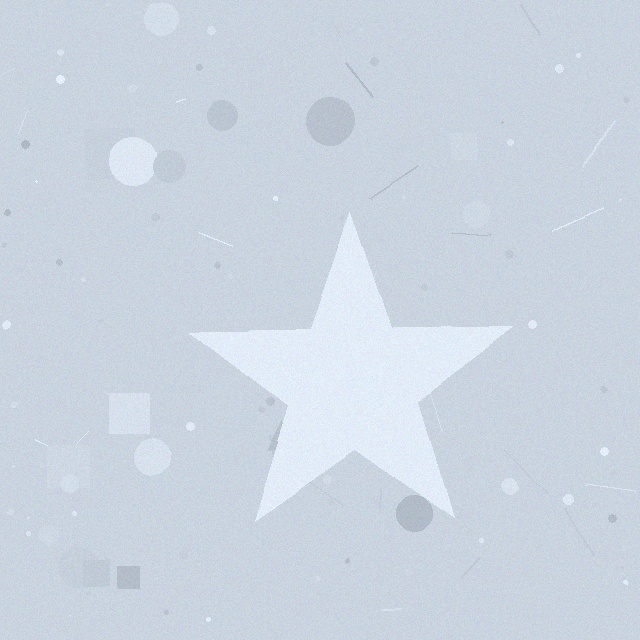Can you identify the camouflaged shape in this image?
The camouflaged shape is a star.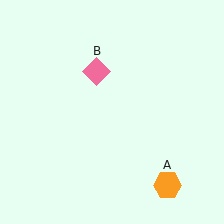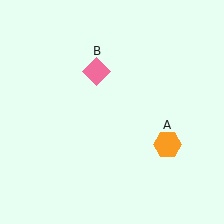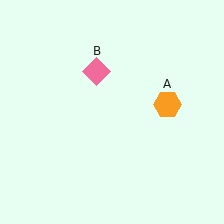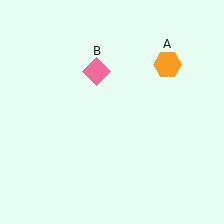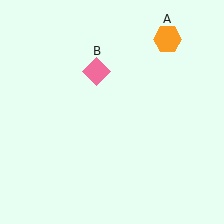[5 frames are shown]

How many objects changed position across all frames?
1 object changed position: orange hexagon (object A).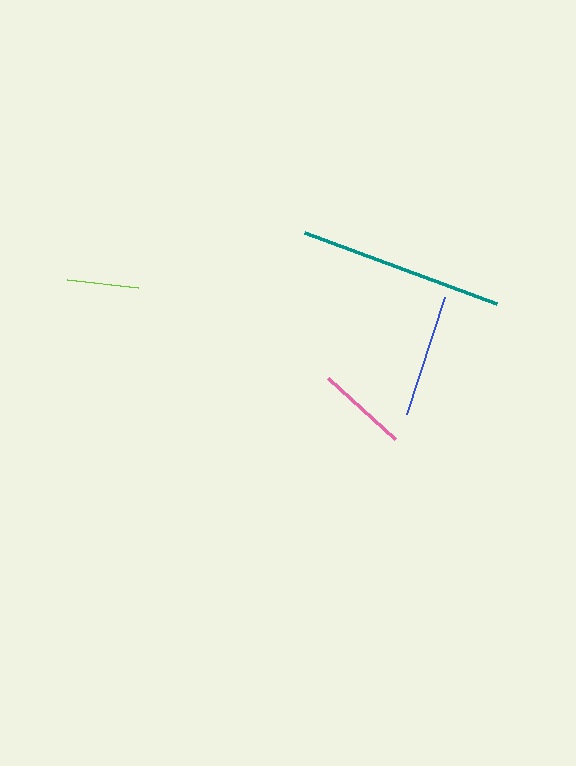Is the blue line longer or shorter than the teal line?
The teal line is longer than the blue line.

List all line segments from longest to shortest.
From longest to shortest: teal, blue, pink, lime.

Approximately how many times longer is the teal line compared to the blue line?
The teal line is approximately 1.7 times the length of the blue line.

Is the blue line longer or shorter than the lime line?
The blue line is longer than the lime line.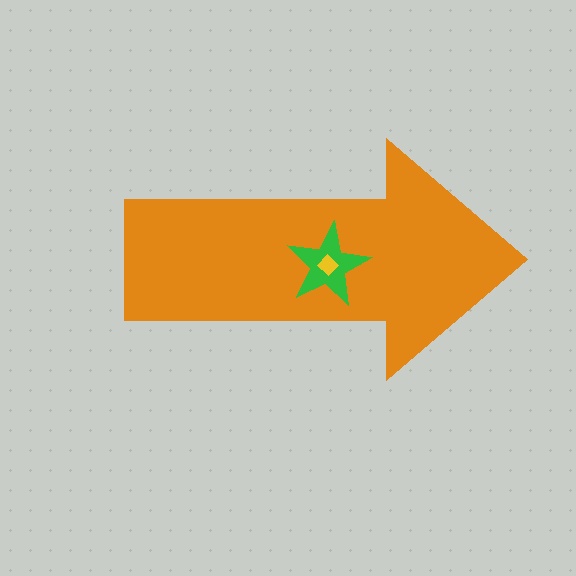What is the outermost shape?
The orange arrow.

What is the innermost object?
The yellow diamond.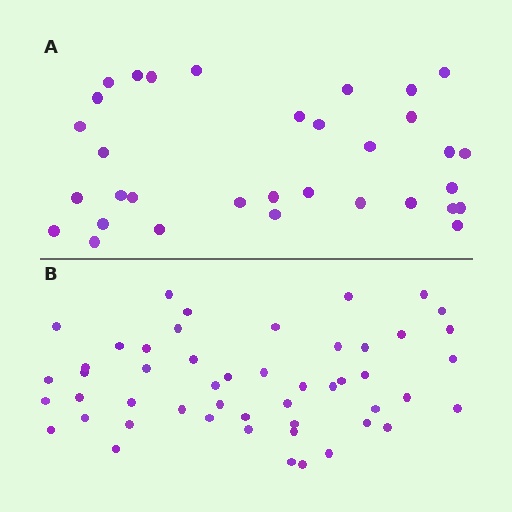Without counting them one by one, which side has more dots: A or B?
Region B (the bottom region) has more dots.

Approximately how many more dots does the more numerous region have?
Region B has approximately 15 more dots than region A.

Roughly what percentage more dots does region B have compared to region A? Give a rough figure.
About 50% more.